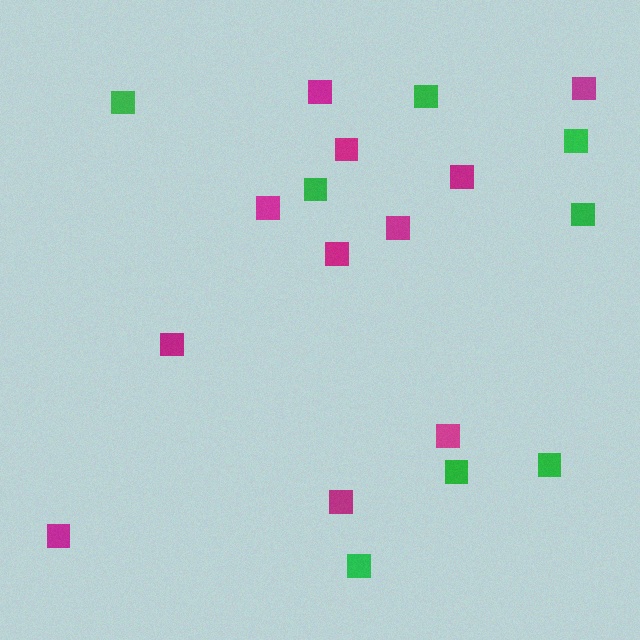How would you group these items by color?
There are 2 groups: one group of green squares (8) and one group of magenta squares (11).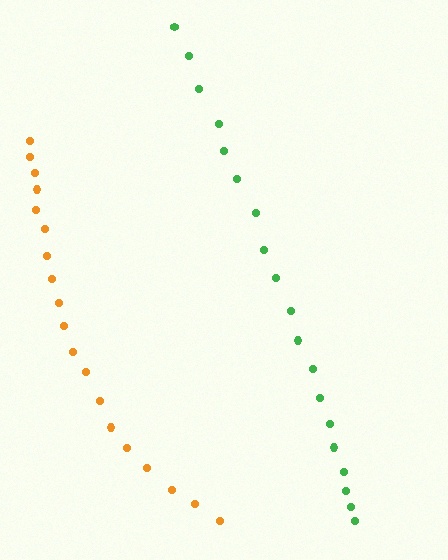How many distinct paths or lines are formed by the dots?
There are 2 distinct paths.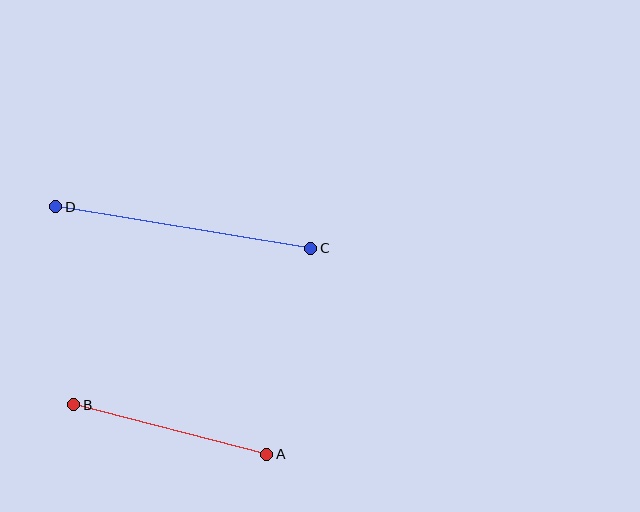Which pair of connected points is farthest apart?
Points C and D are farthest apart.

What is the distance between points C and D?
The distance is approximately 258 pixels.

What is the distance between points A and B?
The distance is approximately 199 pixels.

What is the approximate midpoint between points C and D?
The midpoint is at approximately (183, 227) pixels.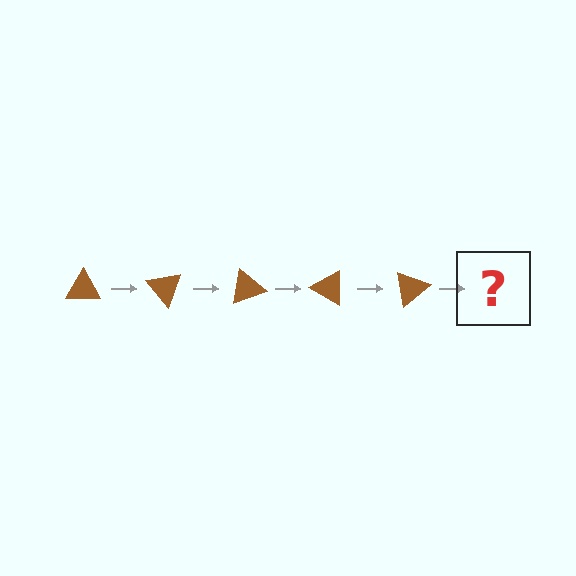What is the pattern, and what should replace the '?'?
The pattern is that the triangle rotates 50 degrees each step. The '?' should be a brown triangle rotated 250 degrees.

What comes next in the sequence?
The next element should be a brown triangle rotated 250 degrees.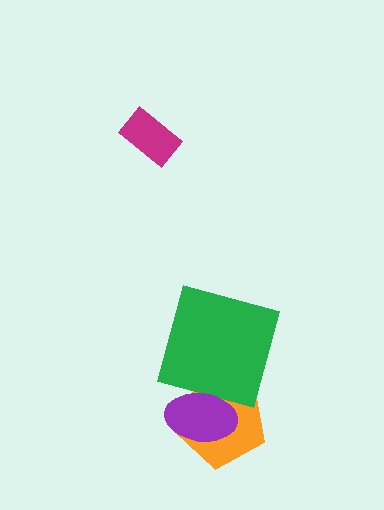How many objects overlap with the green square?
2 objects overlap with the green square.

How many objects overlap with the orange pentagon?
2 objects overlap with the orange pentagon.